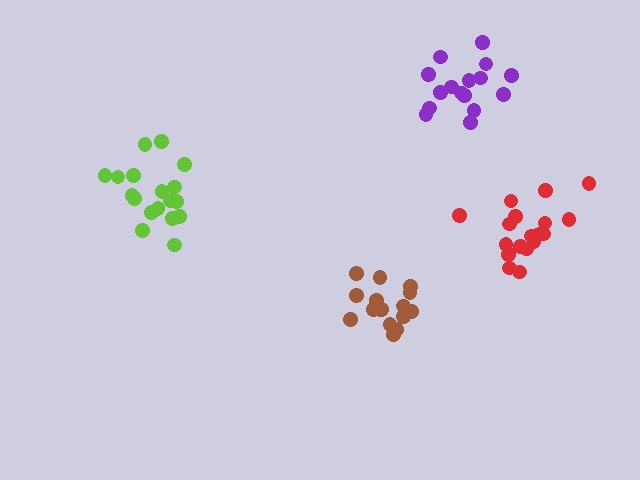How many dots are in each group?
Group 1: 19 dots, Group 2: 16 dots, Group 3: 16 dots, Group 4: 18 dots (69 total).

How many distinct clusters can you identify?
There are 4 distinct clusters.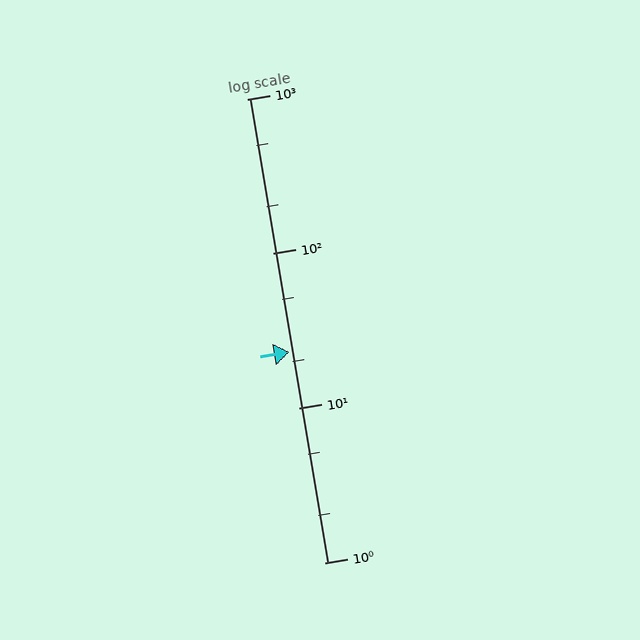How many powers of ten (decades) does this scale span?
The scale spans 3 decades, from 1 to 1000.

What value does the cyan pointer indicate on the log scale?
The pointer indicates approximately 23.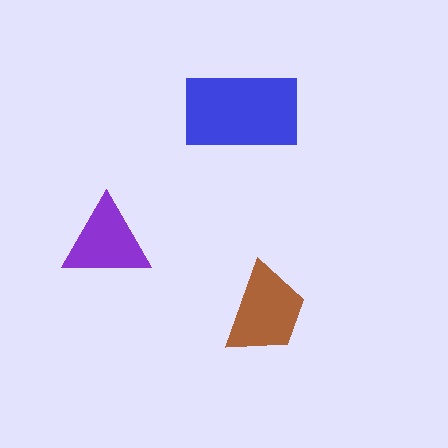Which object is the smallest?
The purple triangle.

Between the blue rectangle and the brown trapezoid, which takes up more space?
The blue rectangle.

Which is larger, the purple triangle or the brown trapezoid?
The brown trapezoid.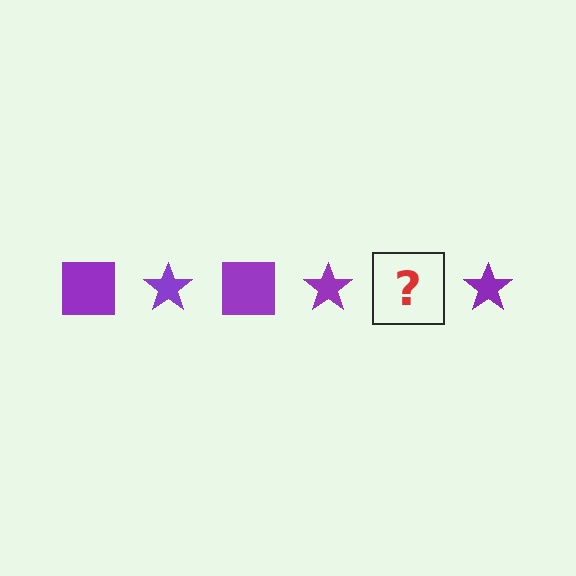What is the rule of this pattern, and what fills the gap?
The rule is that the pattern cycles through square, star shapes in purple. The gap should be filled with a purple square.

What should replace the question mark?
The question mark should be replaced with a purple square.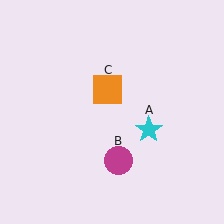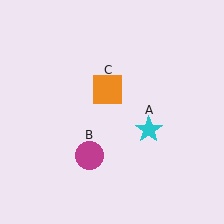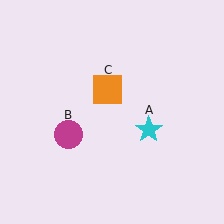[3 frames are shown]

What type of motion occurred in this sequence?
The magenta circle (object B) rotated clockwise around the center of the scene.